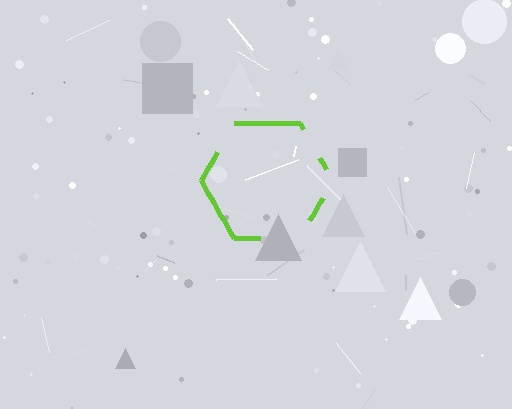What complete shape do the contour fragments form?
The contour fragments form a hexagon.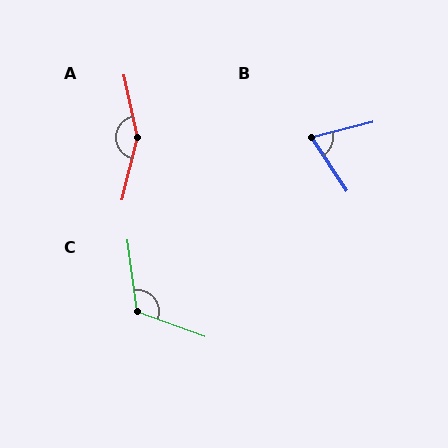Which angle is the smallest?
B, at approximately 70 degrees.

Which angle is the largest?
A, at approximately 154 degrees.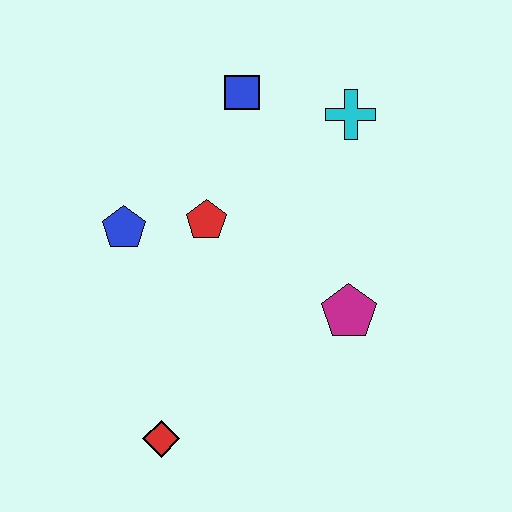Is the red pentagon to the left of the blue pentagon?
No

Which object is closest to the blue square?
The cyan cross is closest to the blue square.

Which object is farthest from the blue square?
The red diamond is farthest from the blue square.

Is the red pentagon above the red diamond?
Yes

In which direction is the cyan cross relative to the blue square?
The cyan cross is to the right of the blue square.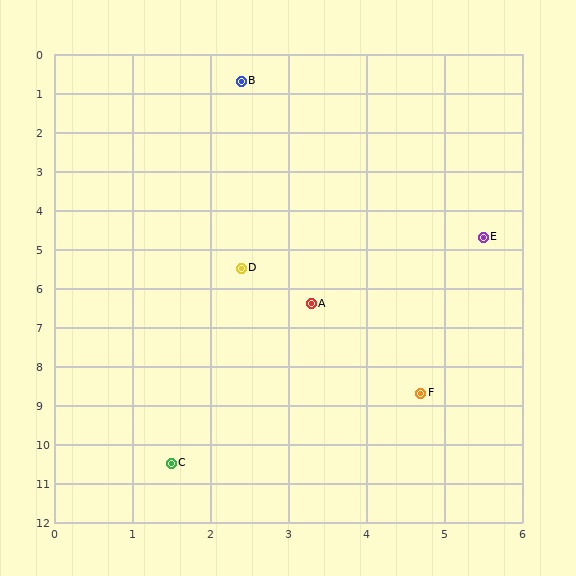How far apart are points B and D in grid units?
Points B and D are about 4.8 grid units apart.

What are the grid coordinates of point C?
Point C is at approximately (1.5, 10.5).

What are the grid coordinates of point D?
Point D is at approximately (2.4, 5.5).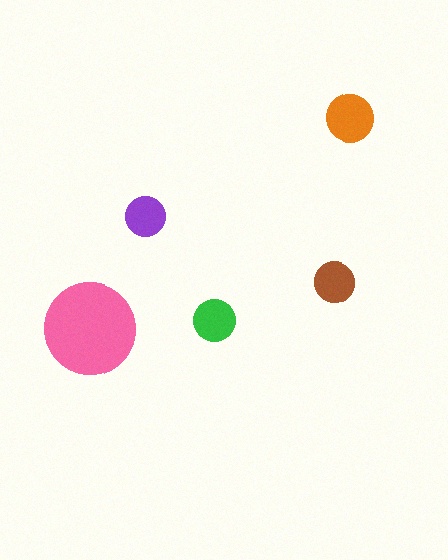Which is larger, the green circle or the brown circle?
The green one.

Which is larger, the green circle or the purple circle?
The green one.